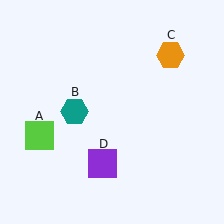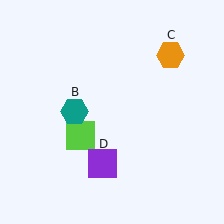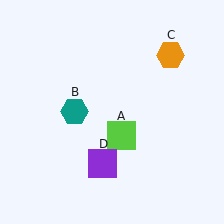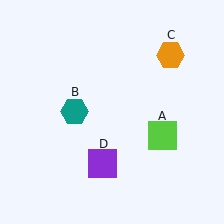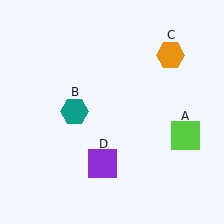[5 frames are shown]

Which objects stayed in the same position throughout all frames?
Teal hexagon (object B) and orange hexagon (object C) and purple square (object D) remained stationary.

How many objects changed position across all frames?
1 object changed position: lime square (object A).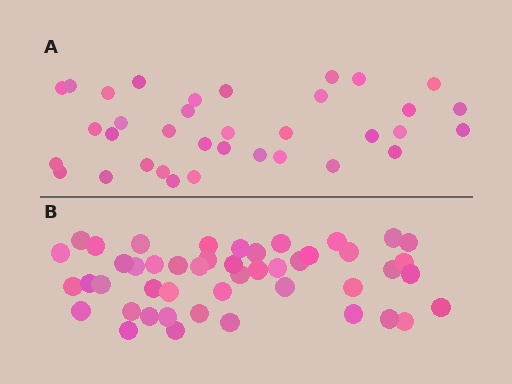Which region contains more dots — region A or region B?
Region B (the bottom region) has more dots.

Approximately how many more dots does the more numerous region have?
Region B has roughly 12 or so more dots than region A.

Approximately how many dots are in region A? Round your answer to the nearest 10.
About 40 dots. (The exact count is 35, which rounds to 40.)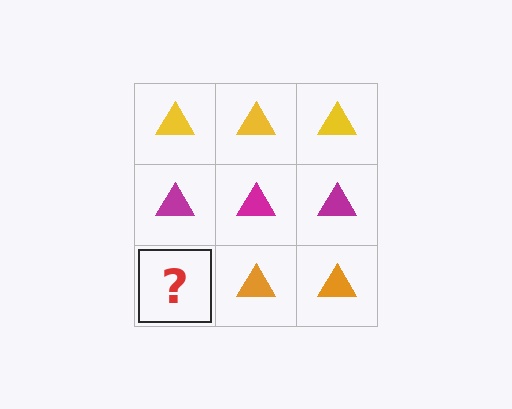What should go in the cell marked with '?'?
The missing cell should contain an orange triangle.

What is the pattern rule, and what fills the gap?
The rule is that each row has a consistent color. The gap should be filled with an orange triangle.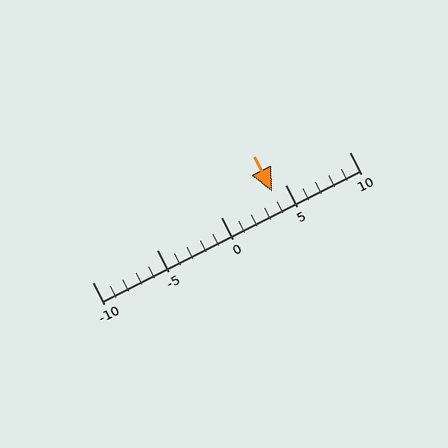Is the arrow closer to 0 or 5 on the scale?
The arrow is closer to 5.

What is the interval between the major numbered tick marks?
The major tick marks are spaced 5 units apart.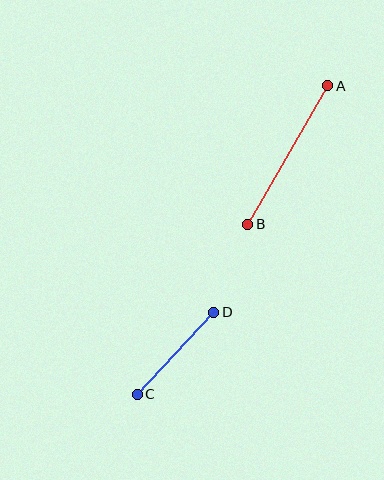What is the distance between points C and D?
The distance is approximately 112 pixels.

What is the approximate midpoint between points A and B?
The midpoint is at approximately (288, 155) pixels.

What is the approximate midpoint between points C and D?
The midpoint is at approximately (176, 353) pixels.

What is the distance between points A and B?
The distance is approximately 160 pixels.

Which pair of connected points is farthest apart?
Points A and B are farthest apart.